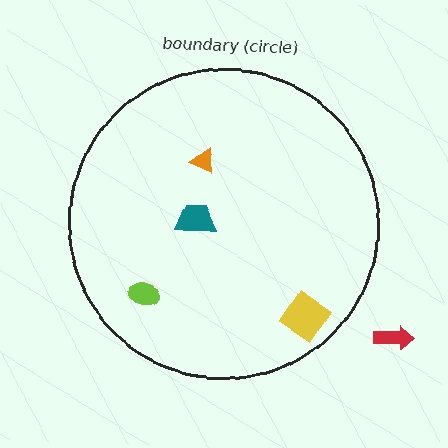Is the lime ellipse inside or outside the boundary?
Inside.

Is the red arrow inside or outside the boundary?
Outside.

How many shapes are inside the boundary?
4 inside, 1 outside.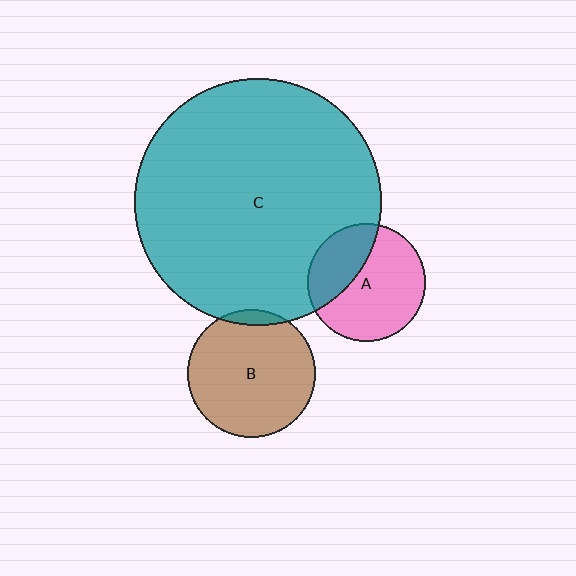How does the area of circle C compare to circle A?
Approximately 4.4 times.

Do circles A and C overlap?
Yes.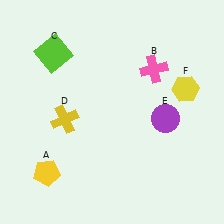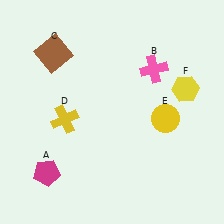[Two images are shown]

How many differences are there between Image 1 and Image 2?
There are 3 differences between the two images.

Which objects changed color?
A changed from yellow to magenta. C changed from lime to brown. E changed from purple to yellow.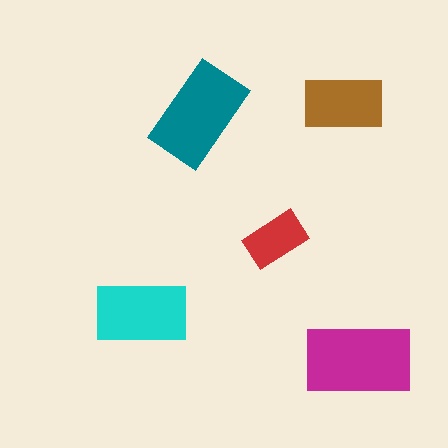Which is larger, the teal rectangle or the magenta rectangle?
The magenta one.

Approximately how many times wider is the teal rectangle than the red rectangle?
About 1.5 times wider.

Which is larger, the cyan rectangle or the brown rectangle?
The cyan one.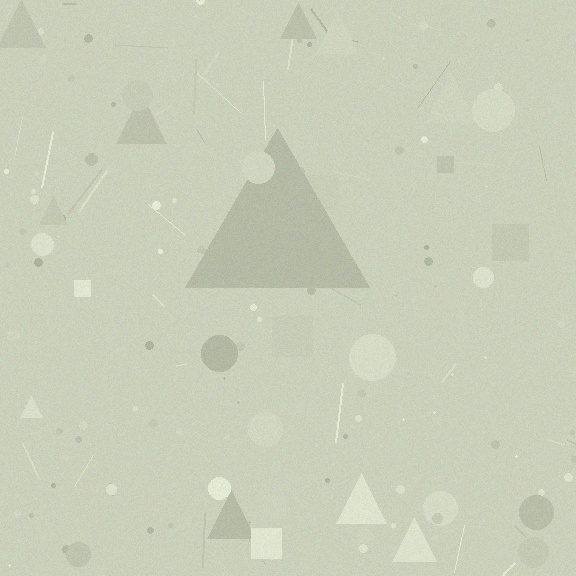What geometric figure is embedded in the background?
A triangle is embedded in the background.